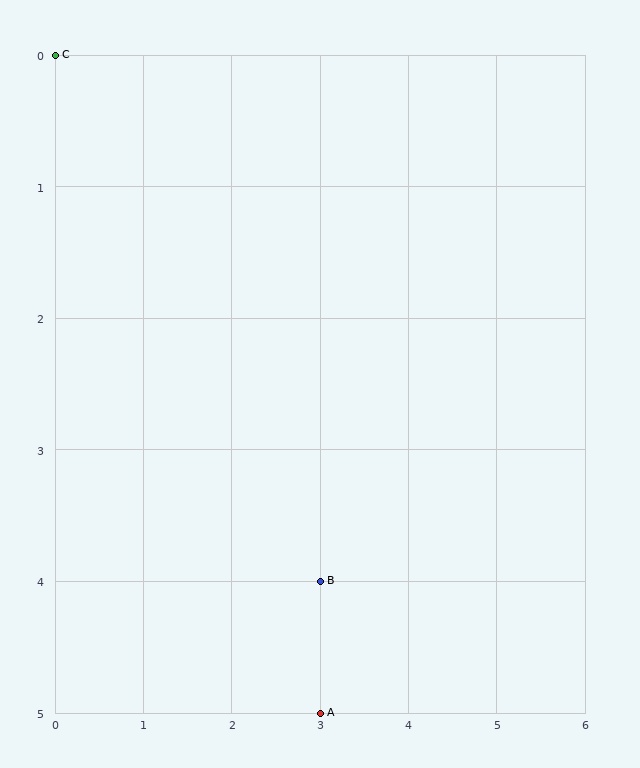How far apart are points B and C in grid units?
Points B and C are 3 columns and 4 rows apart (about 5.0 grid units diagonally).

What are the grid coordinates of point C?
Point C is at grid coordinates (0, 0).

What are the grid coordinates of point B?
Point B is at grid coordinates (3, 4).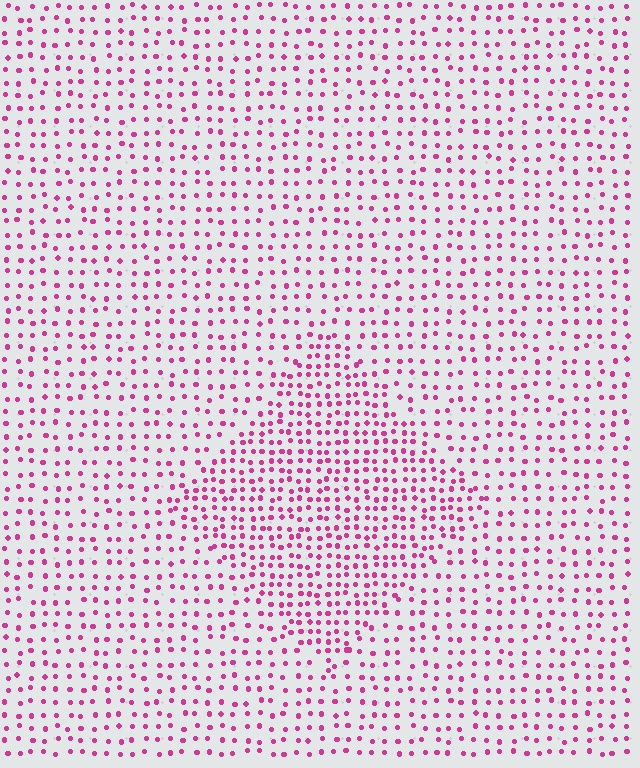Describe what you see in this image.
The image contains small magenta elements arranged at two different densities. A diamond-shaped region is visible where the elements are more densely packed than the surrounding area.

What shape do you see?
I see a diamond.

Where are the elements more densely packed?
The elements are more densely packed inside the diamond boundary.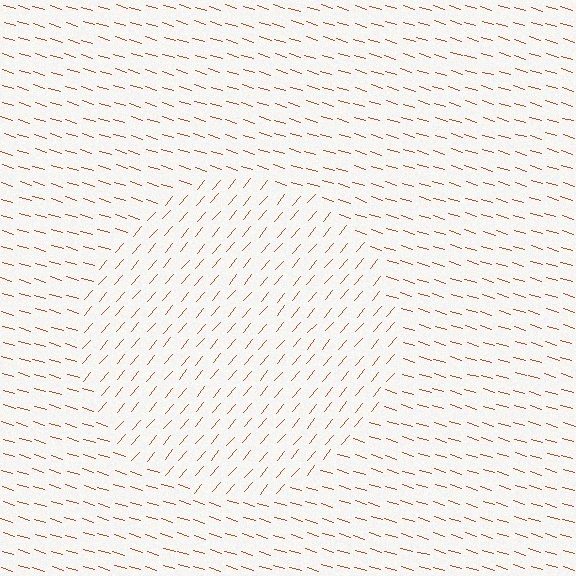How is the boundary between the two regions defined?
The boundary is defined purely by a change in line orientation (approximately 67 degrees difference). All lines are the same color and thickness.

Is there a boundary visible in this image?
Yes, there is a texture boundary formed by a change in line orientation.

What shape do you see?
I see a circle.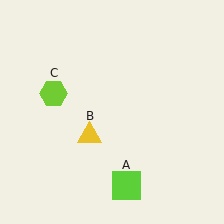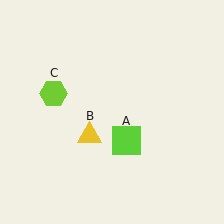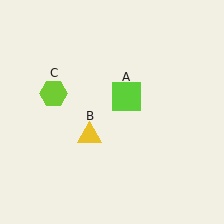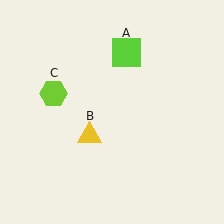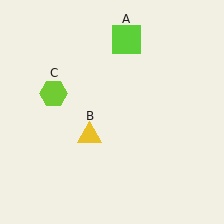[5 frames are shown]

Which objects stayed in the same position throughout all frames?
Yellow triangle (object B) and lime hexagon (object C) remained stationary.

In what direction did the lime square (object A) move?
The lime square (object A) moved up.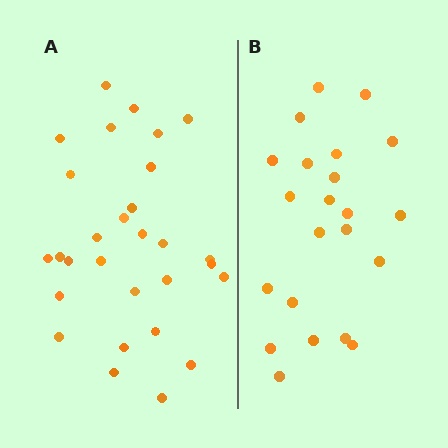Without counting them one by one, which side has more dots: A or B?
Region A (the left region) has more dots.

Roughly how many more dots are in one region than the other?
Region A has roughly 8 or so more dots than region B.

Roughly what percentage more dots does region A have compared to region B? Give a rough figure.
About 30% more.